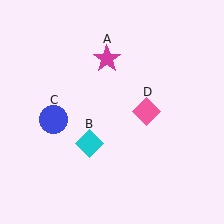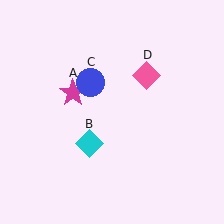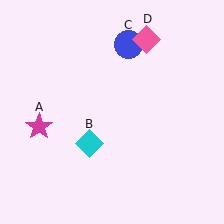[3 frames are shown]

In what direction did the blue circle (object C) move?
The blue circle (object C) moved up and to the right.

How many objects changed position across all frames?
3 objects changed position: magenta star (object A), blue circle (object C), pink diamond (object D).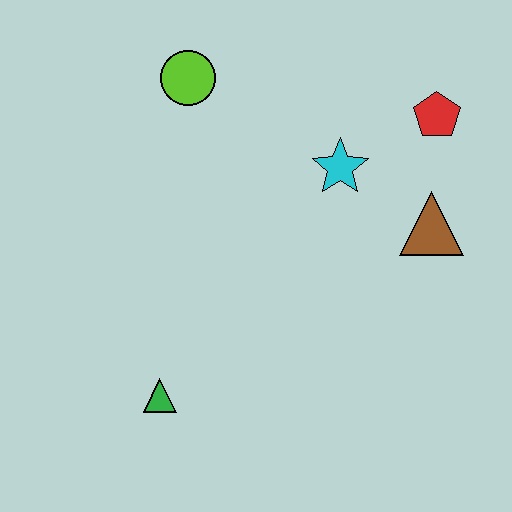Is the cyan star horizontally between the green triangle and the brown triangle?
Yes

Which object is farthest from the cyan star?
The green triangle is farthest from the cyan star.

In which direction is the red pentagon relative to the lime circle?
The red pentagon is to the right of the lime circle.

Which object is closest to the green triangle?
The cyan star is closest to the green triangle.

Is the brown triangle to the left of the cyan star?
No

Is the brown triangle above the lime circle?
No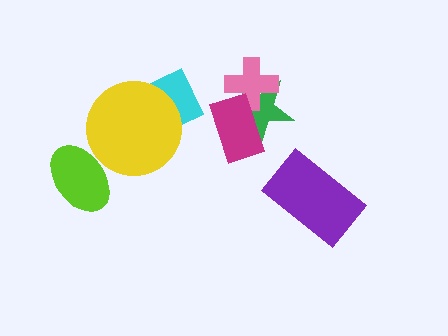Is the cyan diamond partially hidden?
Yes, it is partially covered by another shape.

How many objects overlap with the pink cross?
2 objects overlap with the pink cross.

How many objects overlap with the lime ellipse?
1 object overlaps with the lime ellipse.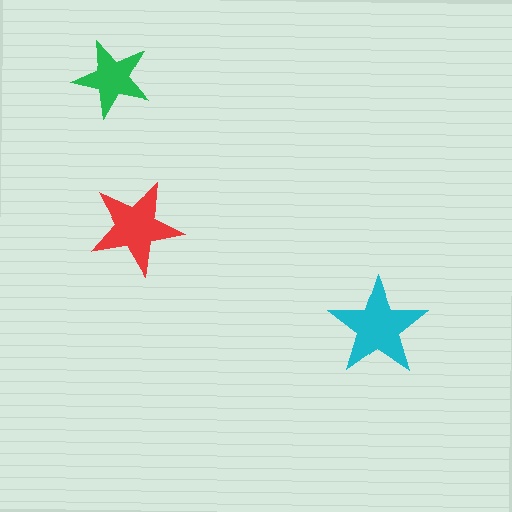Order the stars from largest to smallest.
the cyan one, the red one, the green one.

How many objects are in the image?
There are 3 objects in the image.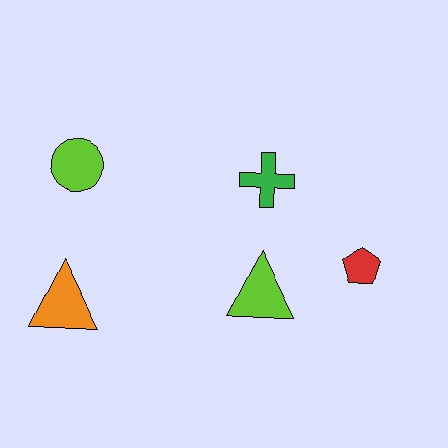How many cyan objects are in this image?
There are no cyan objects.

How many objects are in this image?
There are 5 objects.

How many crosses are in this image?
There is 1 cross.